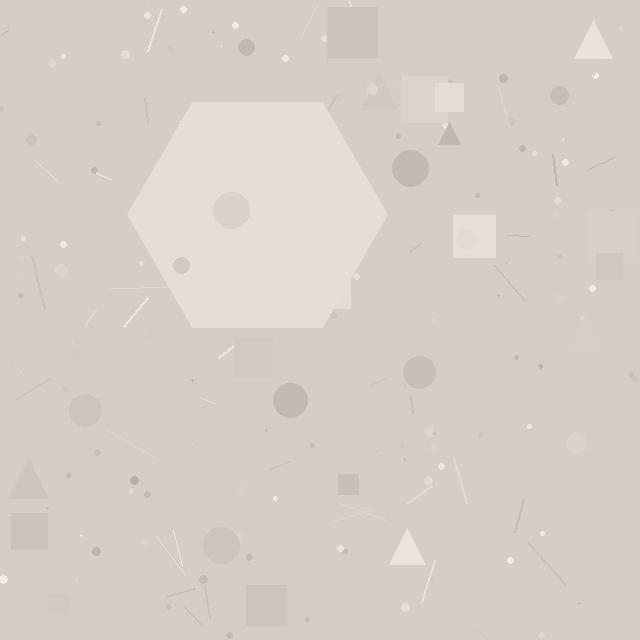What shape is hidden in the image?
A hexagon is hidden in the image.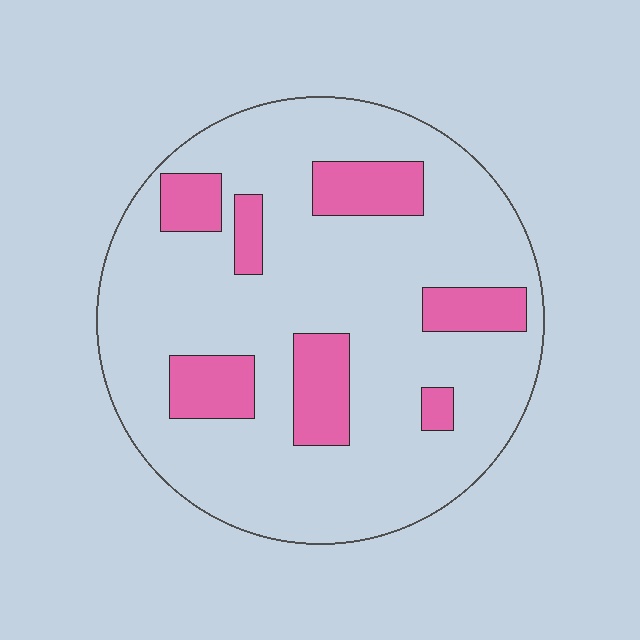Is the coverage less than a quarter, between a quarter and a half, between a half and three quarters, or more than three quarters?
Less than a quarter.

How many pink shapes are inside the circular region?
7.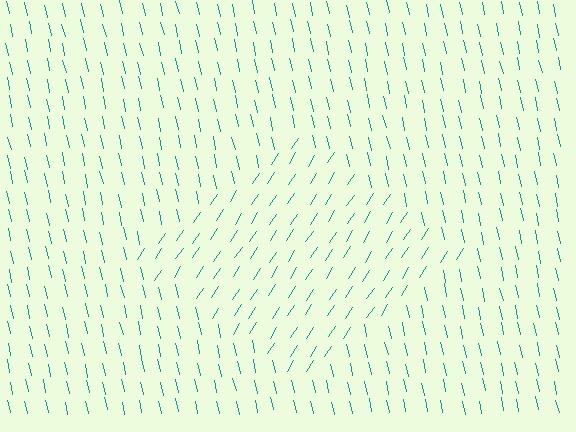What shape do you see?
I see a diamond.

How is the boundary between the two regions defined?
The boundary is defined purely by a change in line orientation (approximately 45 degrees difference). All lines are the same color and thickness.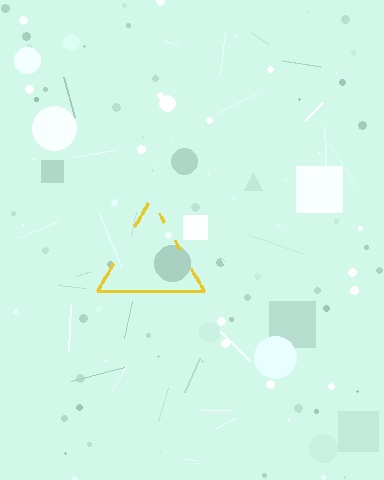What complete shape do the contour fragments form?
The contour fragments form a triangle.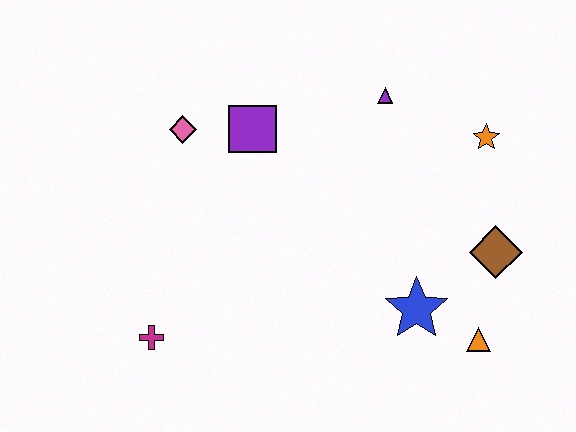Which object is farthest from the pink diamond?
The orange triangle is farthest from the pink diamond.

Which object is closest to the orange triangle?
The blue star is closest to the orange triangle.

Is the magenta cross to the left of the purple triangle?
Yes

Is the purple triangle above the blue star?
Yes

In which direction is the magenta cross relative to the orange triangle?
The magenta cross is to the left of the orange triangle.